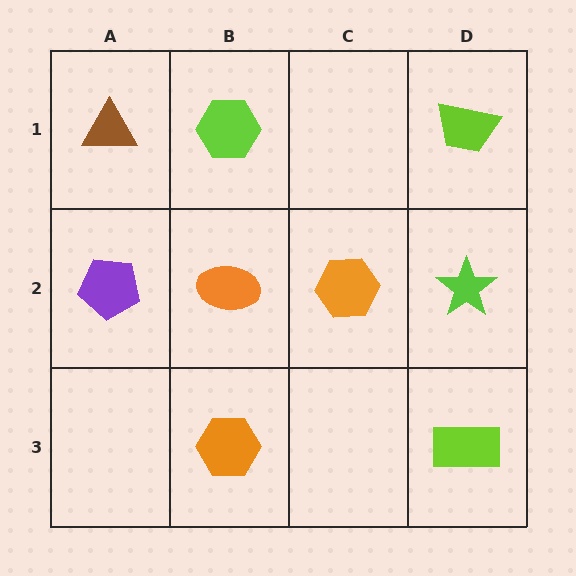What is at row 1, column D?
A lime trapezoid.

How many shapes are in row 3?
2 shapes.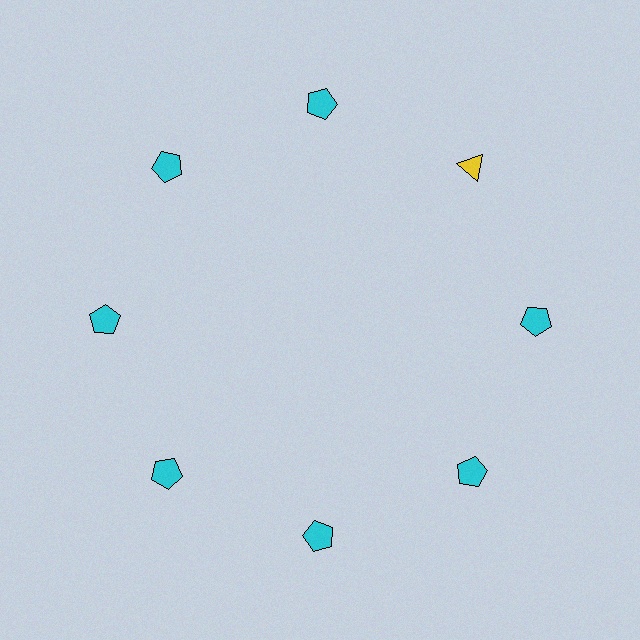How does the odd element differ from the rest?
It differs in both color (yellow instead of cyan) and shape (triangle instead of pentagon).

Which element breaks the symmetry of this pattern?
The yellow triangle at roughly the 2 o'clock position breaks the symmetry. All other shapes are cyan pentagons.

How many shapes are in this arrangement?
There are 8 shapes arranged in a ring pattern.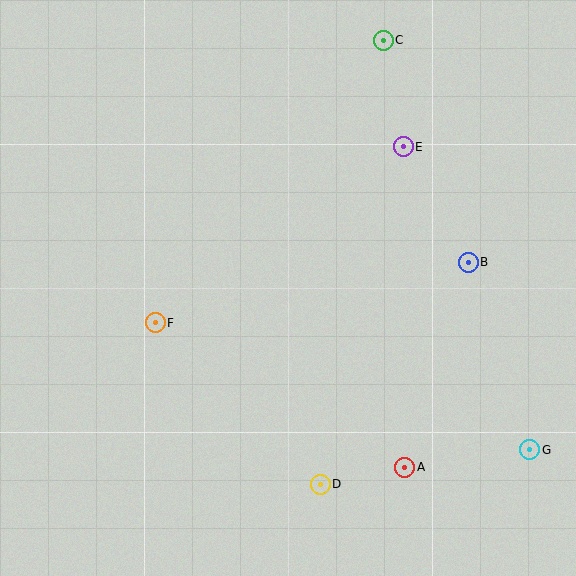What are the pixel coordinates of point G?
Point G is at (530, 450).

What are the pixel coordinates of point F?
Point F is at (155, 323).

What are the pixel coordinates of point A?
Point A is at (405, 467).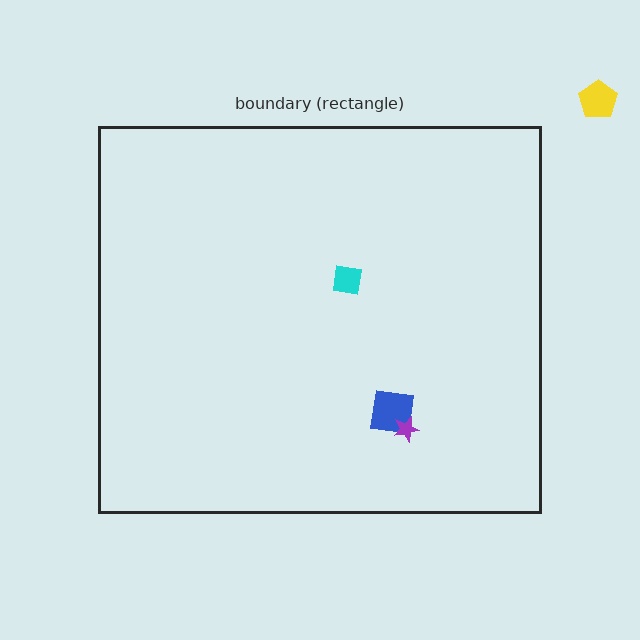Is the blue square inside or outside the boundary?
Inside.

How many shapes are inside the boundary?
3 inside, 1 outside.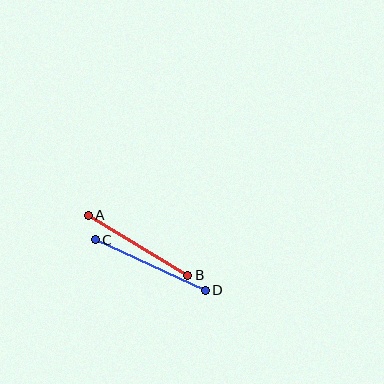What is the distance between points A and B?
The distance is approximately 116 pixels.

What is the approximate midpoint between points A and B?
The midpoint is at approximately (138, 245) pixels.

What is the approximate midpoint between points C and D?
The midpoint is at approximately (150, 265) pixels.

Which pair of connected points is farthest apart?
Points C and D are farthest apart.